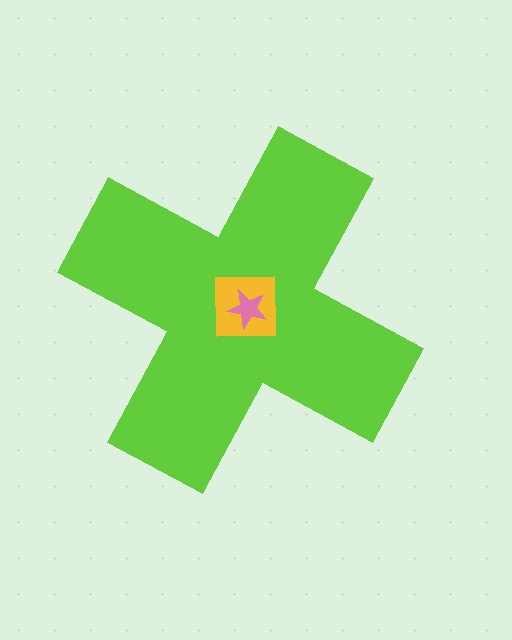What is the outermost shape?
The lime cross.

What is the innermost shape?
The pink star.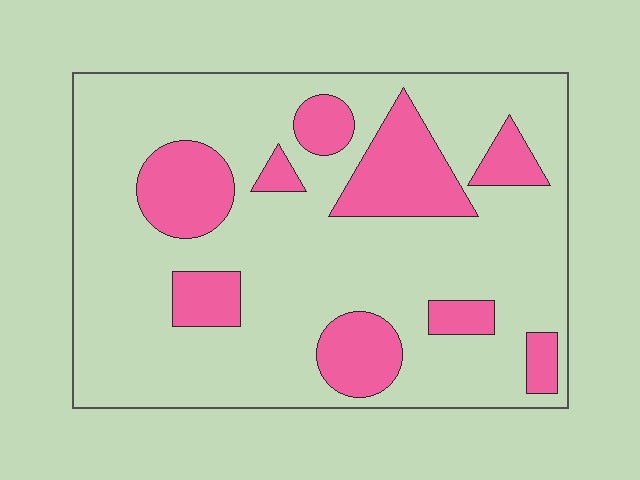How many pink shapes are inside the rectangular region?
9.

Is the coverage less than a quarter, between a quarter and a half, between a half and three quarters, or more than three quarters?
Less than a quarter.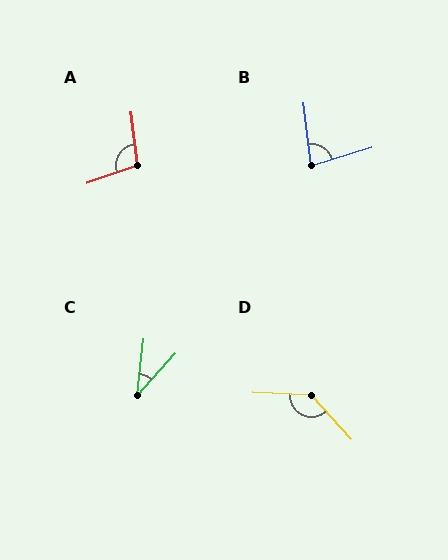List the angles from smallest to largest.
C (35°), B (80°), A (102°), D (135°).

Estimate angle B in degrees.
Approximately 80 degrees.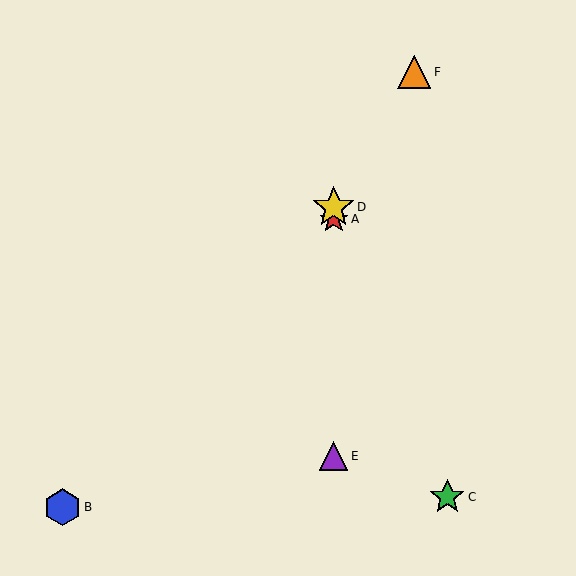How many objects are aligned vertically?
3 objects (A, D, E) are aligned vertically.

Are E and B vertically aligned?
No, E is at x≈334 and B is at x≈62.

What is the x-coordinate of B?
Object B is at x≈62.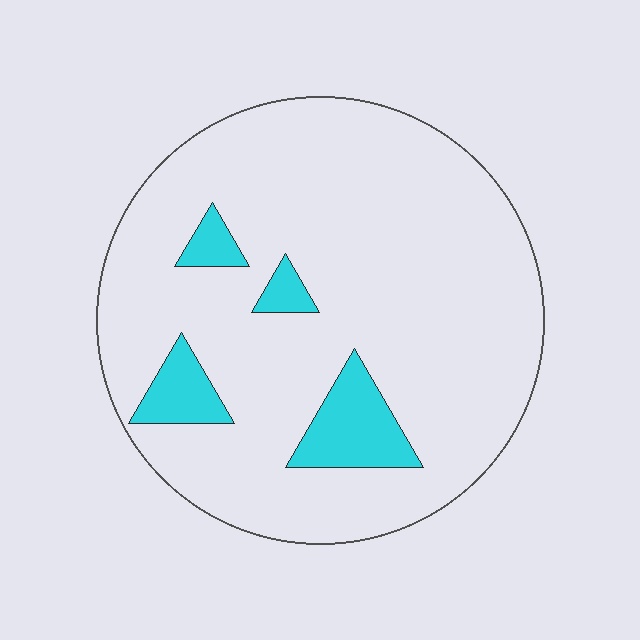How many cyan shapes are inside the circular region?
4.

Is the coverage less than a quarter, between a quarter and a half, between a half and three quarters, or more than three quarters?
Less than a quarter.